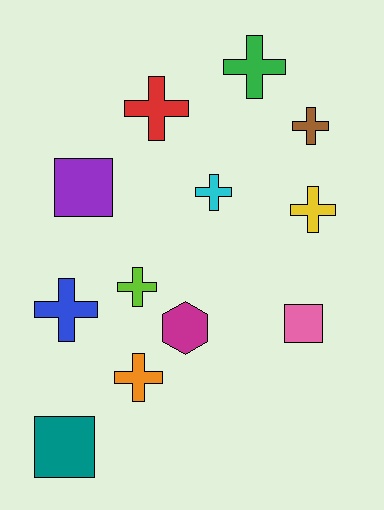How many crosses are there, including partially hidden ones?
There are 8 crosses.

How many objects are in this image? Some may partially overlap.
There are 12 objects.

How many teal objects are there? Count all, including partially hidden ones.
There is 1 teal object.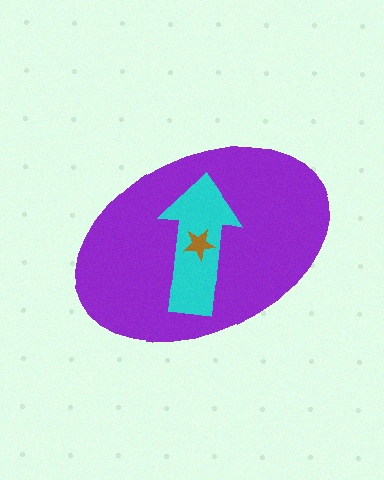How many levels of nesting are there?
3.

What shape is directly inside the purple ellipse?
The cyan arrow.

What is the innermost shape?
The brown star.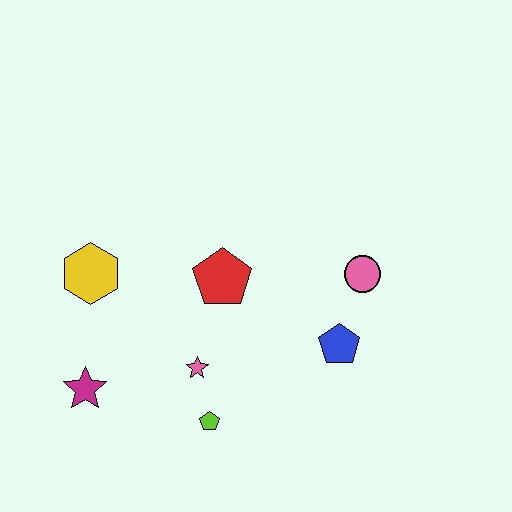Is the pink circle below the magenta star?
No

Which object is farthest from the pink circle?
The magenta star is farthest from the pink circle.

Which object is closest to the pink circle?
The blue pentagon is closest to the pink circle.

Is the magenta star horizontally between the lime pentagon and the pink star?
No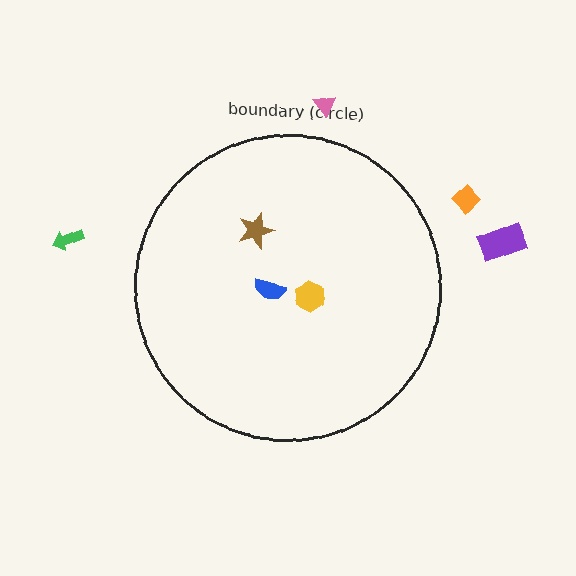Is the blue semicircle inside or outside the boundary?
Inside.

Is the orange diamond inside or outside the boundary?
Outside.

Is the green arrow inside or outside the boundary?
Outside.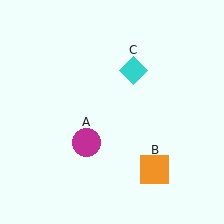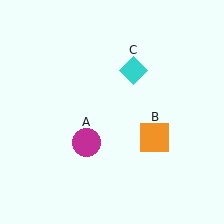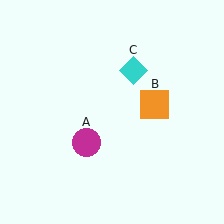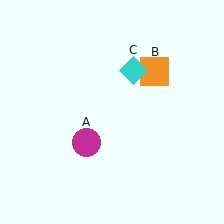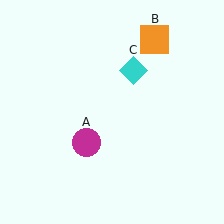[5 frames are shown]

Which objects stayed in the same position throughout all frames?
Magenta circle (object A) and cyan diamond (object C) remained stationary.